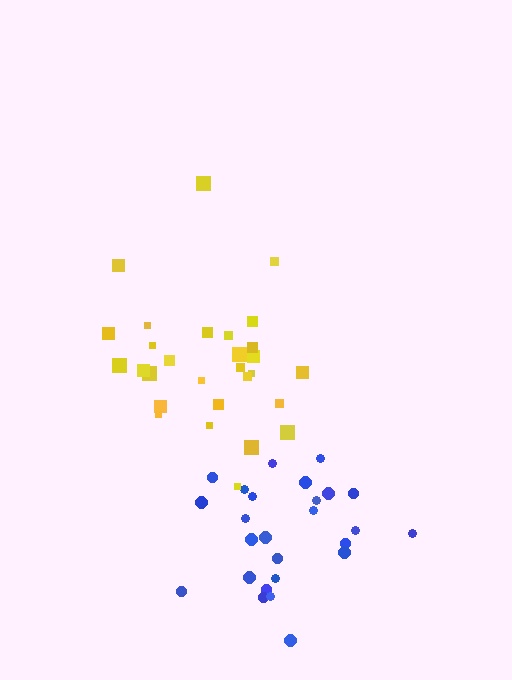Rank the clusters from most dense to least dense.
blue, yellow.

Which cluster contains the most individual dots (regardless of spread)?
Yellow (30).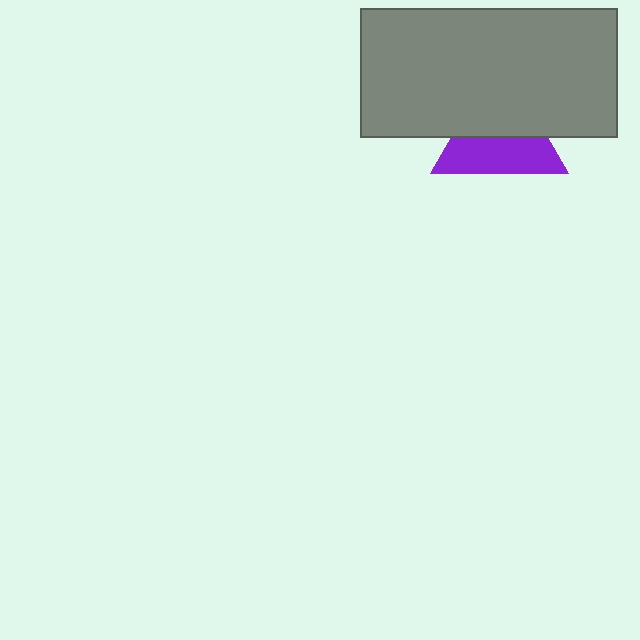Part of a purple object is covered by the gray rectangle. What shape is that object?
It is a triangle.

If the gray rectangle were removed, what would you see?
You would see the complete purple triangle.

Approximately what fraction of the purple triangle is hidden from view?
Roughly 49% of the purple triangle is hidden behind the gray rectangle.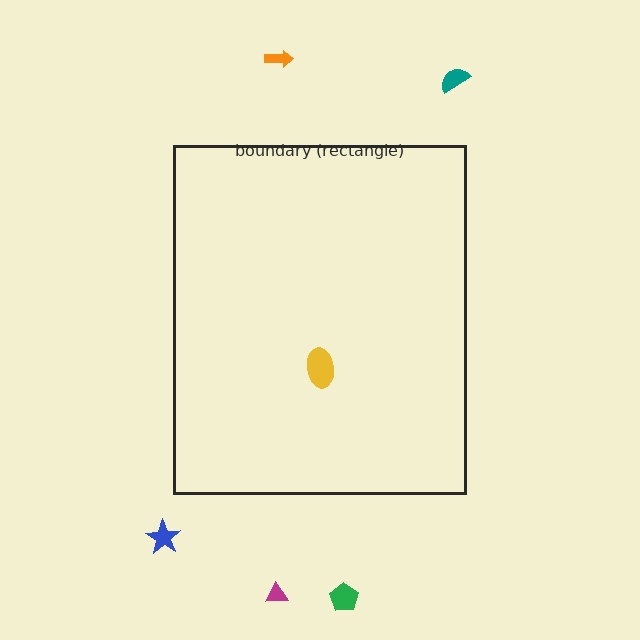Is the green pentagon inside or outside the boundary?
Outside.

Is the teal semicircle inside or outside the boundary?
Outside.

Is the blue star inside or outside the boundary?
Outside.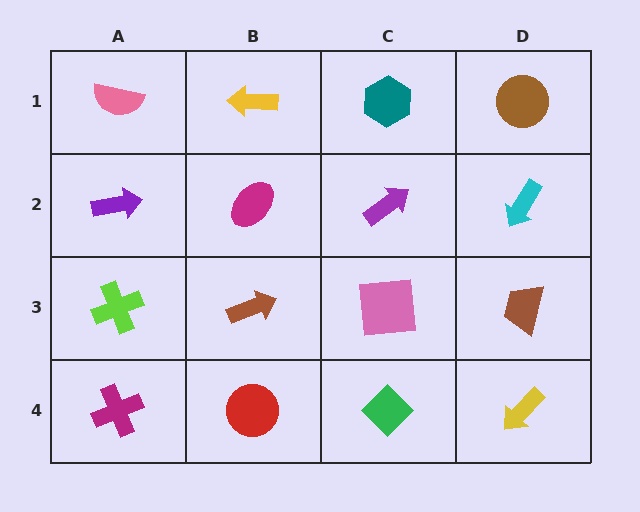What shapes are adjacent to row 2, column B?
A yellow arrow (row 1, column B), a brown arrow (row 3, column B), a purple arrow (row 2, column A), a purple arrow (row 2, column C).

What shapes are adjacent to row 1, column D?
A cyan arrow (row 2, column D), a teal hexagon (row 1, column C).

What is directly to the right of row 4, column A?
A red circle.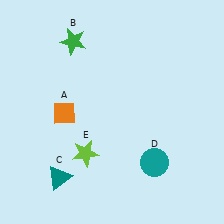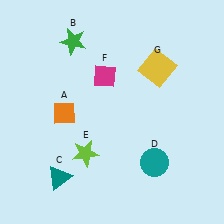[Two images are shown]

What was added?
A magenta diamond (F), a yellow square (G) were added in Image 2.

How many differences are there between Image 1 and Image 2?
There are 2 differences between the two images.